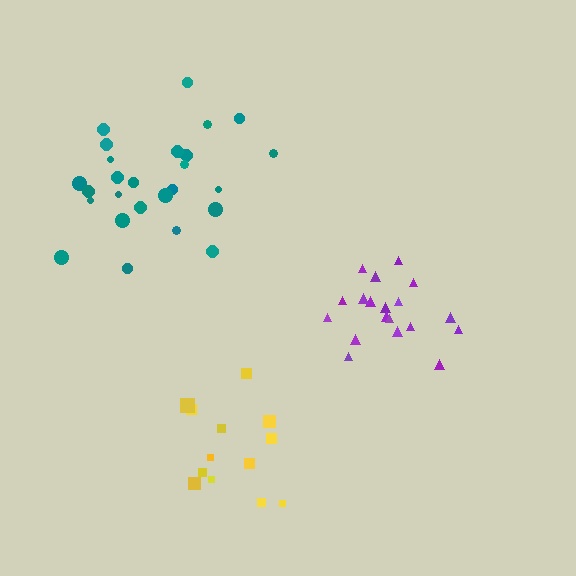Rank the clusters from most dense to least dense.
purple, teal, yellow.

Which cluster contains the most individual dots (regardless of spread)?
Teal (26).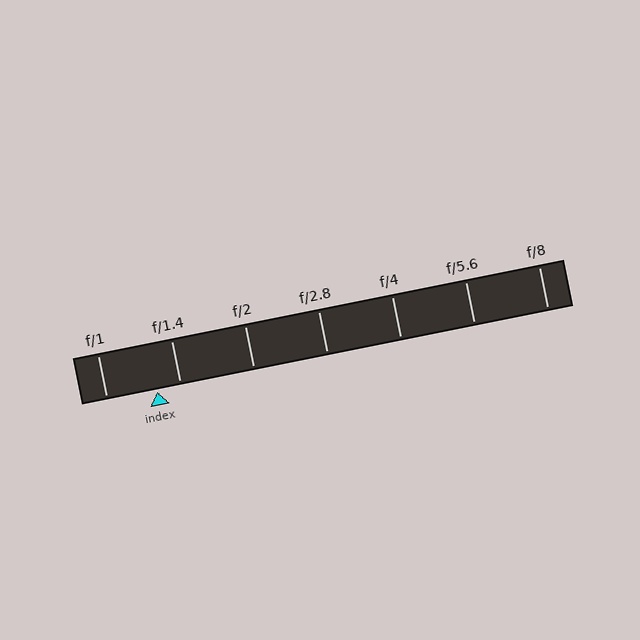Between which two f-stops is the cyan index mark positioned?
The index mark is between f/1 and f/1.4.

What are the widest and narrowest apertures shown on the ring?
The widest aperture shown is f/1 and the narrowest is f/8.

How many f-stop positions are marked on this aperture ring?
There are 7 f-stop positions marked.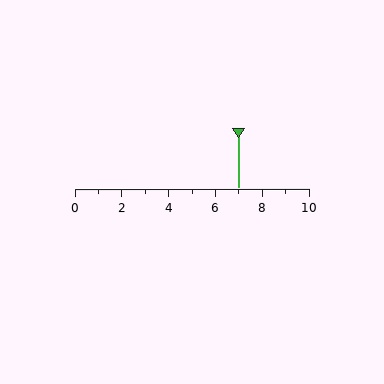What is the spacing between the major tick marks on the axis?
The major ticks are spaced 2 apart.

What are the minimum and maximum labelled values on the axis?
The axis runs from 0 to 10.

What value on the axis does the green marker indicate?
The marker indicates approximately 7.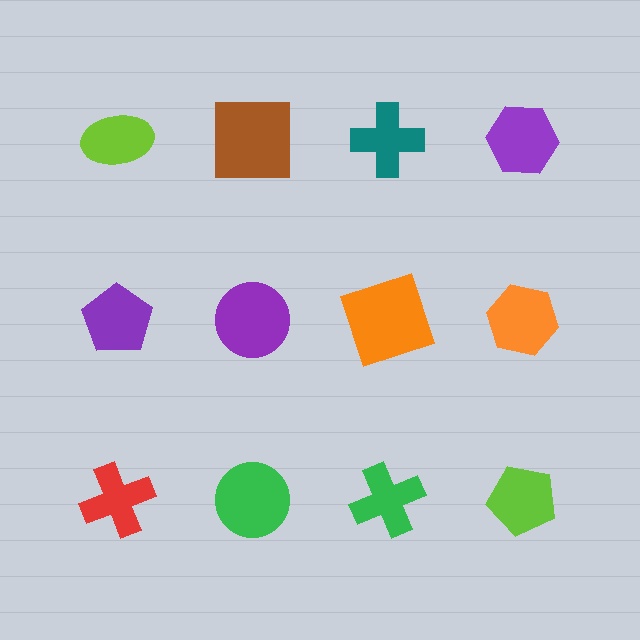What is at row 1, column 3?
A teal cross.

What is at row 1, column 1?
A lime ellipse.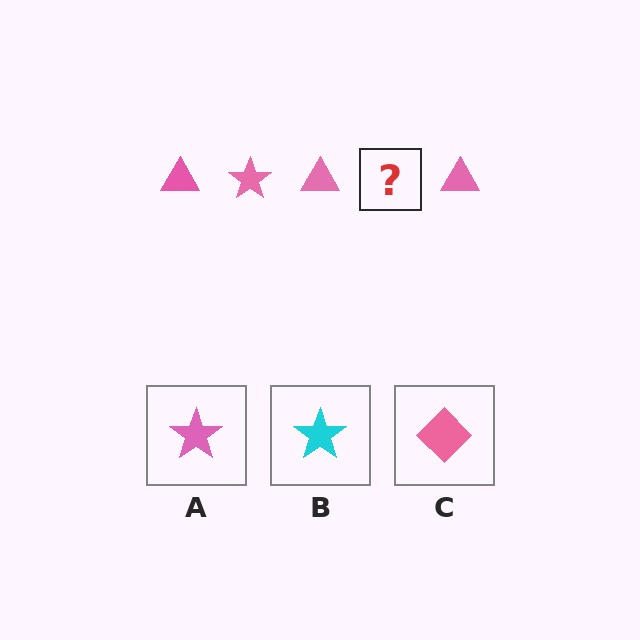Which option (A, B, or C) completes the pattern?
A.